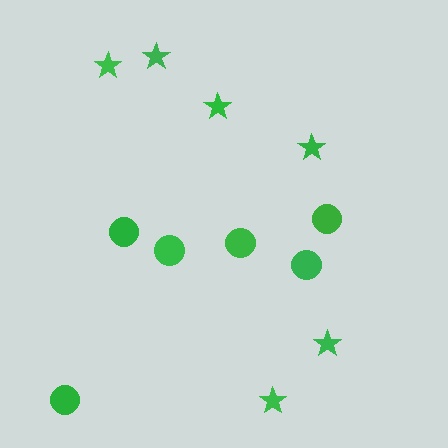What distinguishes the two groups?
There are 2 groups: one group of stars (6) and one group of circles (6).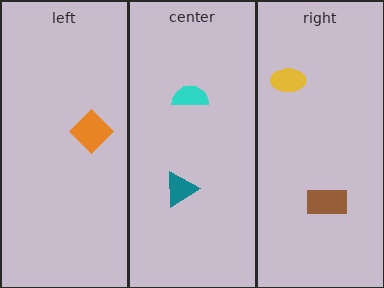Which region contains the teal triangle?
The center region.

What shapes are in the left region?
The orange diamond.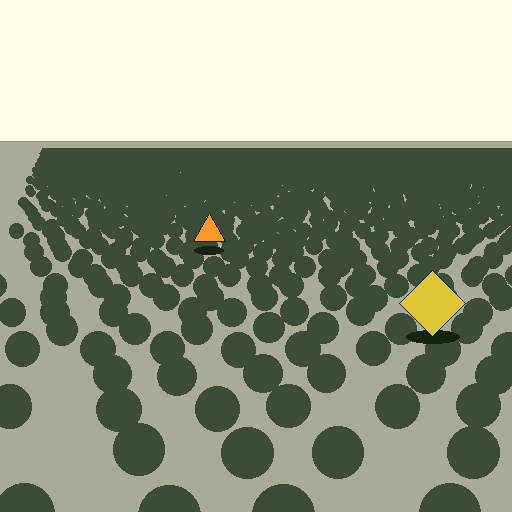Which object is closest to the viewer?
The yellow diamond is closest. The texture marks near it are larger and more spread out.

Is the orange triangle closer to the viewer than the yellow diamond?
No. The yellow diamond is closer — you can tell from the texture gradient: the ground texture is coarser near it.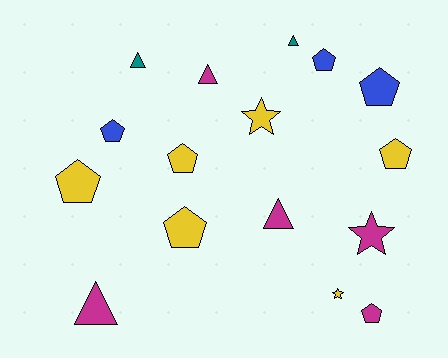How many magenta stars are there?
There is 1 magenta star.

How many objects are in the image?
There are 16 objects.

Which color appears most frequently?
Yellow, with 6 objects.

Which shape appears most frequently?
Pentagon, with 8 objects.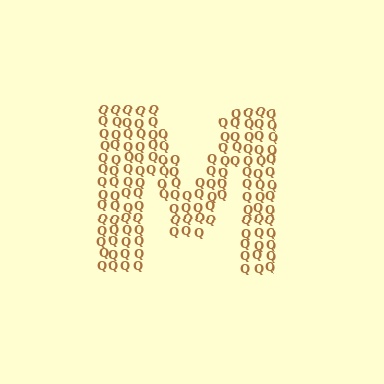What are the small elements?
The small elements are letter Q's.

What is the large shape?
The large shape is the letter M.